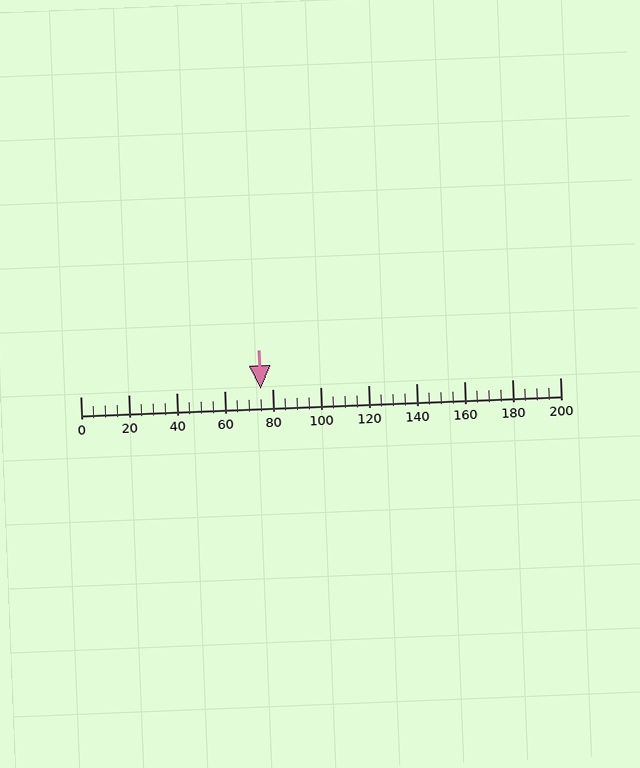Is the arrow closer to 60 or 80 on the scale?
The arrow is closer to 80.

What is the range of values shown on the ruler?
The ruler shows values from 0 to 200.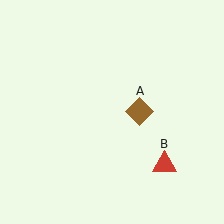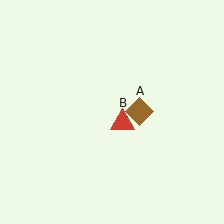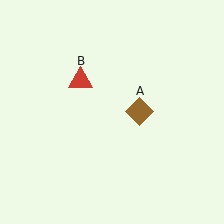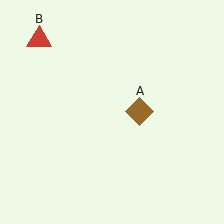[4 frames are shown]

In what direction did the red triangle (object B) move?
The red triangle (object B) moved up and to the left.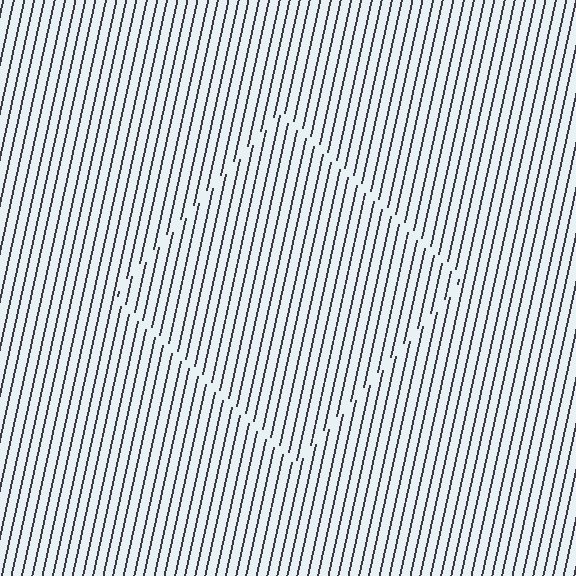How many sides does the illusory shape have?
4 sides — the line-ends trace a square.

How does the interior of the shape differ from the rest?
The interior of the shape contains the same grating, shifted by half a period — the contour is defined by the phase discontinuity where line-ends from the inner and outer gratings abut.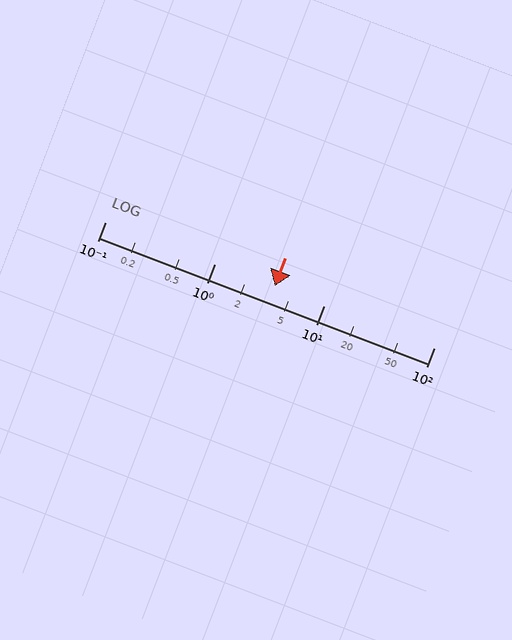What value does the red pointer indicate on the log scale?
The pointer indicates approximately 3.5.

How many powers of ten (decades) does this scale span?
The scale spans 3 decades, from 0.1 to 100.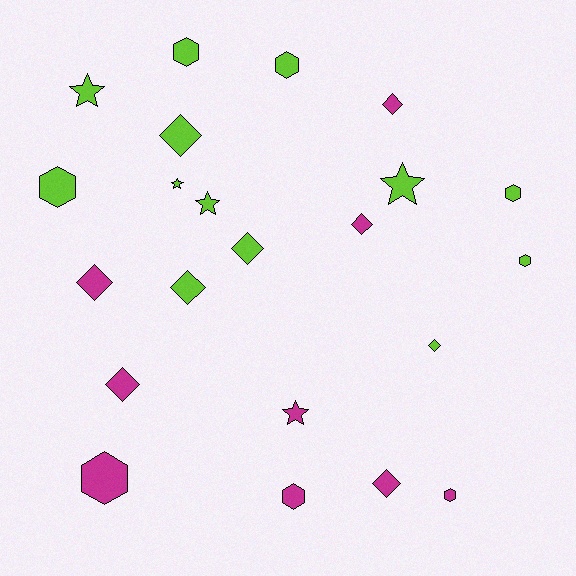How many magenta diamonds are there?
There are 5 magenta diamonds.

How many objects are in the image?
There are 22 objects.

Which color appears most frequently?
Lime, with 13 objects.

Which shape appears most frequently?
Diamond, with 9 objects.